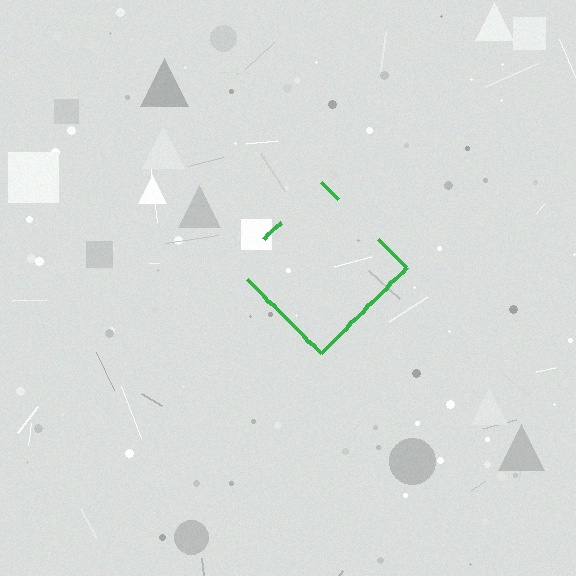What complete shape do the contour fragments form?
The contour fragments form a diamond.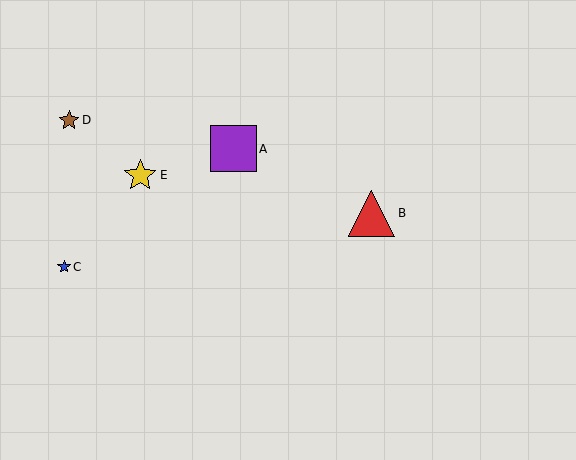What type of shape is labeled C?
Shape C is a blue star.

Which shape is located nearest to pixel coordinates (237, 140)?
The purple square (labeled A) at (233, 149) is nearest to that location.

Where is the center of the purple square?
The center of the purple square is at (233, 149).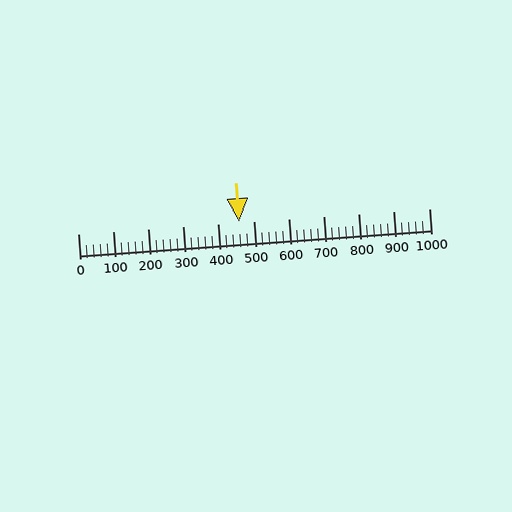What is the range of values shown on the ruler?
The ruler shows values from 0 to 1000.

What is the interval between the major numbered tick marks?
The major tick marks are spaced 100 units apart.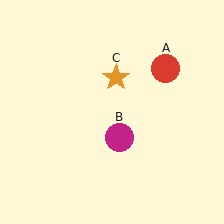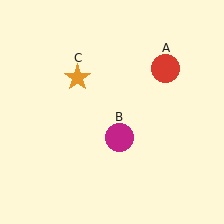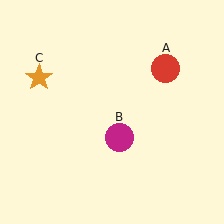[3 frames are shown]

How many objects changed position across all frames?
1 object changed position: orange star (object C).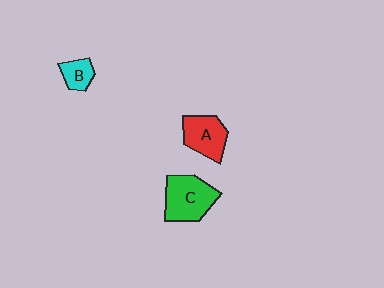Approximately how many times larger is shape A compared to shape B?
Approximately 1.9 times.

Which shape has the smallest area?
Shape B (cyan).